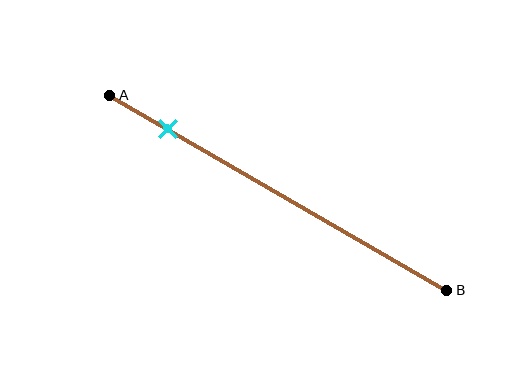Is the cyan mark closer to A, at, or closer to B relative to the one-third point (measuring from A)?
The cyan mark is closer to point A than the one-third point of segment AB.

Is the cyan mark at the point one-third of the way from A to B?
No, the mark is at about 15% from A, not at the 33% one-third point.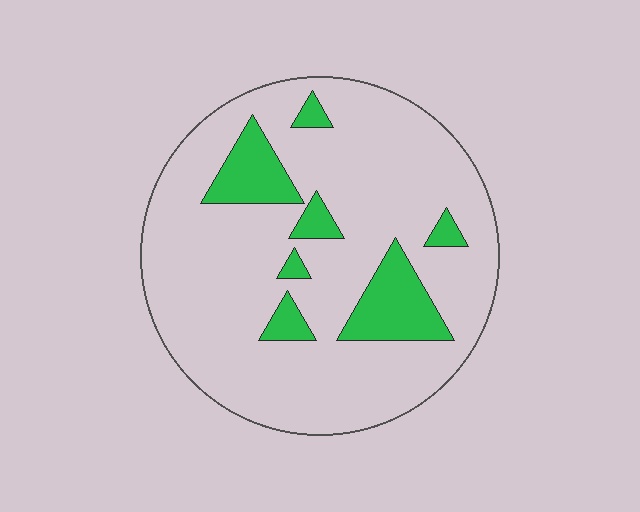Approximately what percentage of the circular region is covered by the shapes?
Approximately 15%.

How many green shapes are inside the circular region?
7.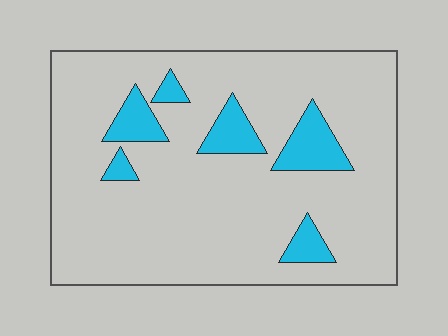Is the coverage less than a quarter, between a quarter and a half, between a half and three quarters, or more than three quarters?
Less than a quarter.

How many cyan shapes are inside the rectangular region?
6.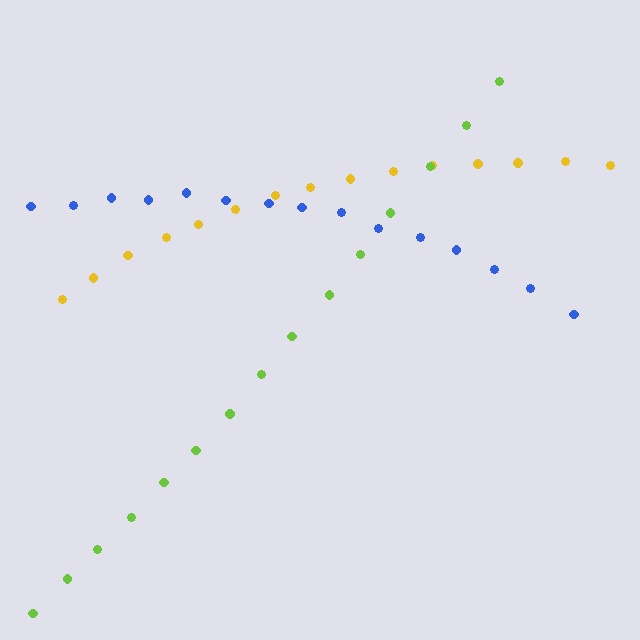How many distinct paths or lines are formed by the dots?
There are 3 distinct paths.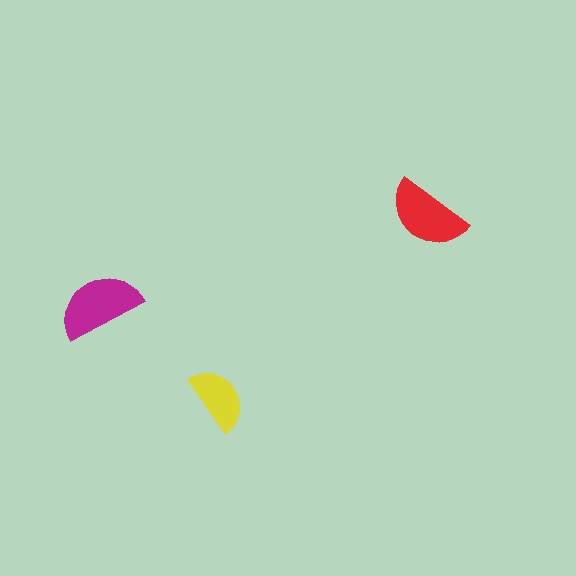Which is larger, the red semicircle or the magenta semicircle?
The magenta one.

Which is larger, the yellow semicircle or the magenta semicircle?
The magenta one.